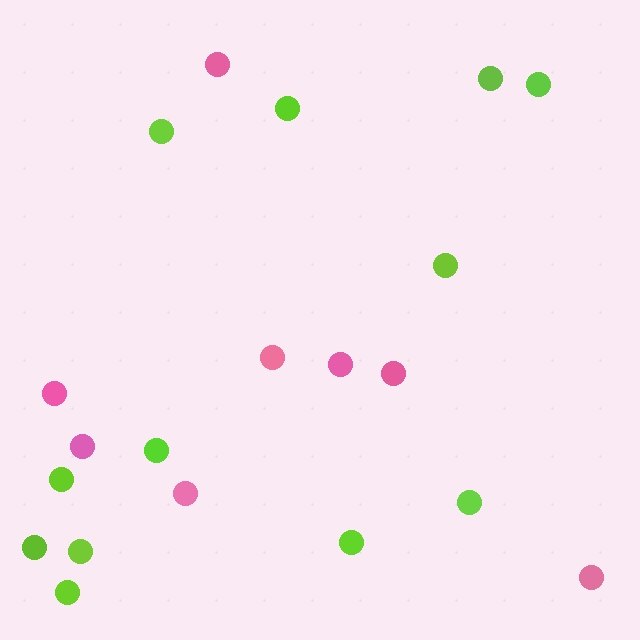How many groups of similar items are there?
There are 2 groups: one group of pink circles (8) and one group of lime circles (12).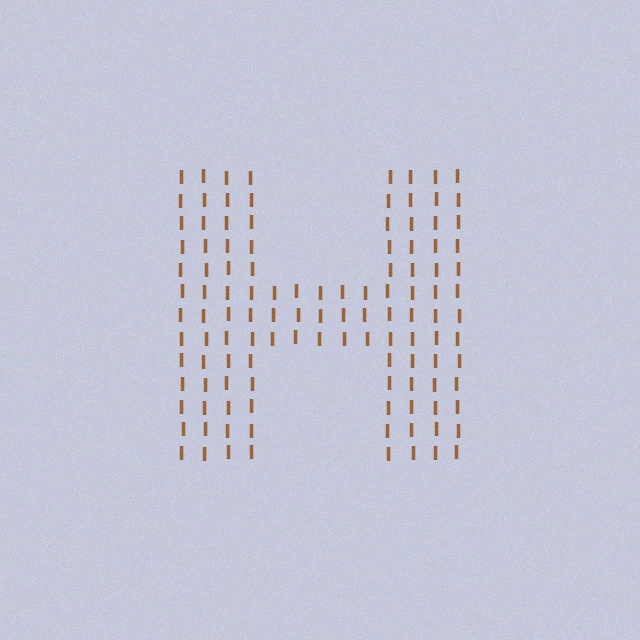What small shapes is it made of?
It is made of small letter I's.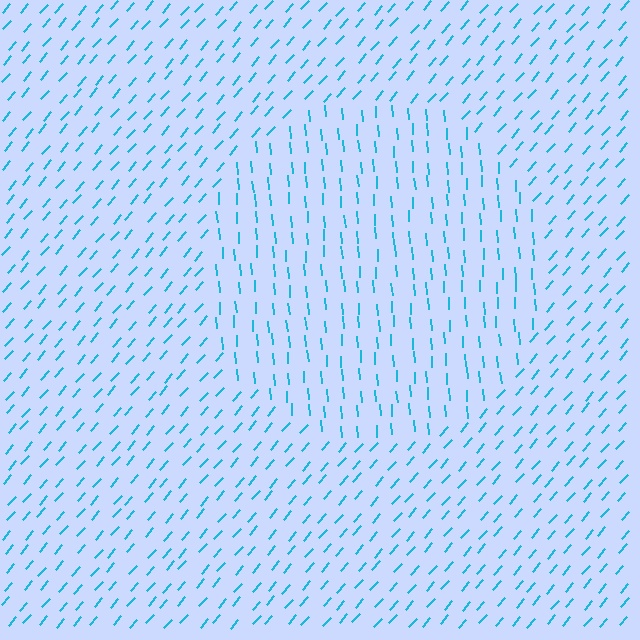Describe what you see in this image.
The image is filled with small cyan line segments. A circle region in the image has lines oriented differently from the surrounding lines, creating a visible texture boundary.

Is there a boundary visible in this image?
Yes, there is a texture boundary formed by a change in line orientation.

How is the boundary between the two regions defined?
The boundary is defined purely by a change in line orientation (approximately 45 degrees difference). All lines are the same color and thickness.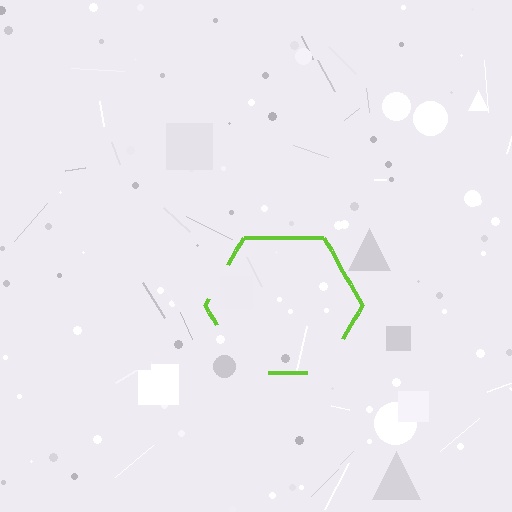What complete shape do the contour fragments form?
The contour fragments form a hexagon.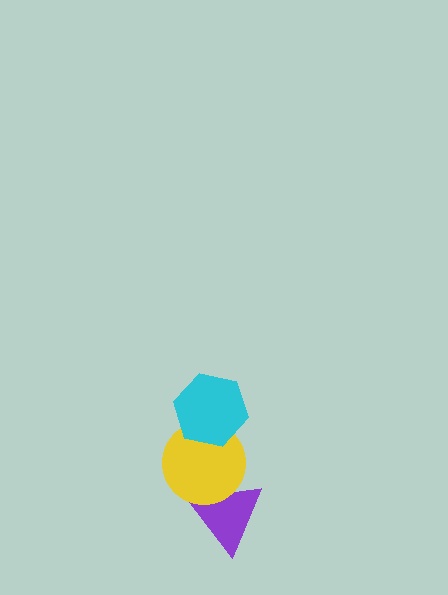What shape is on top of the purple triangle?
The yellow circle is on top of the purple triangle.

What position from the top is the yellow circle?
The yellow circle is 2nd from the top.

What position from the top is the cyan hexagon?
The cyan hexagon is 1st from the top.